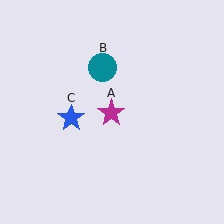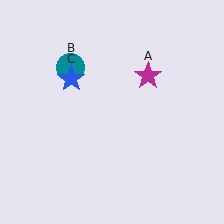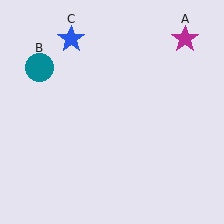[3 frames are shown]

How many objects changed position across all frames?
3 objects changed position: magenta star (object A), teal circle (object B), blue star (object C).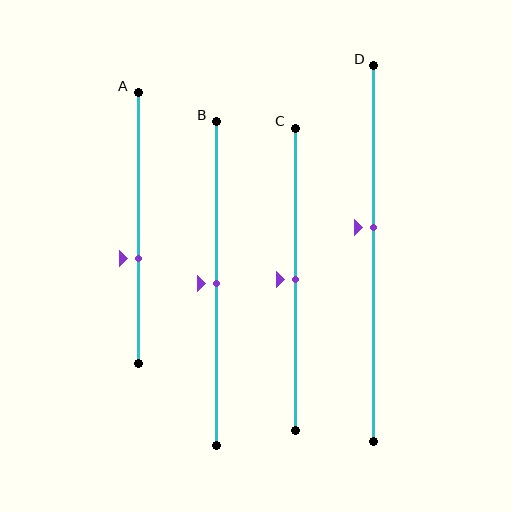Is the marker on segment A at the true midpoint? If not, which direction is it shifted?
No, the marker on segment A is shifted downward by about 11% of the segment length.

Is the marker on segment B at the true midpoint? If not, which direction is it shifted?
Yes, the marker on segment B is at the true midpoint.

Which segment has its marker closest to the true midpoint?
Segment B has its marker closest to the true midpoint.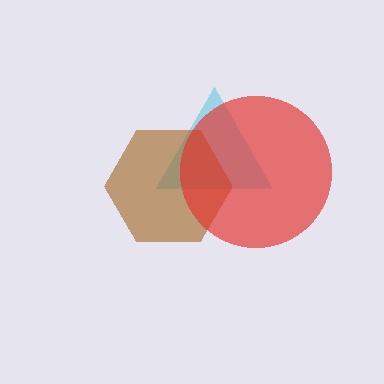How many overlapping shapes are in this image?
There are 3 overlapping shapes in the image.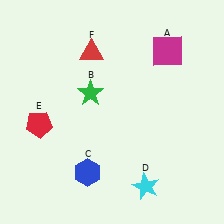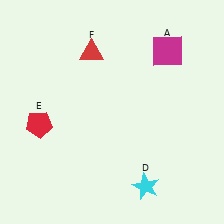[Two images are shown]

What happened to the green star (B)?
The green star (B) was removed in Image 2. It was in the top-left area of Image 1.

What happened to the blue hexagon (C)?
The blue hexagon (C) was removed in Image 2. It was in the bottom-left area of Image 1.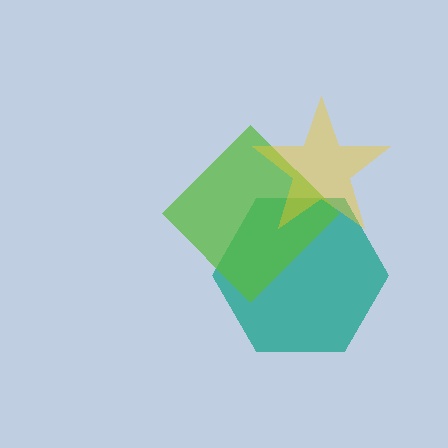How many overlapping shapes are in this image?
There are 3 overlapping shapes in the image.